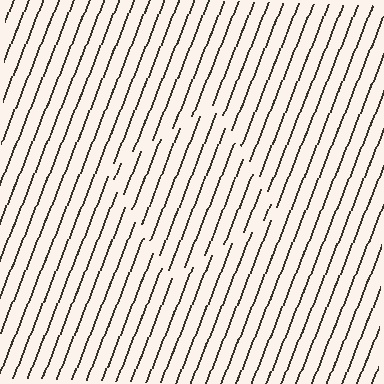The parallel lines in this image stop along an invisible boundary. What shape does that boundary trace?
An illusory square. The interior of the shape contains the same grating, shifted by half a period — the contour is defined by the phase discontinuity where line-ends from the inner and outer gratings abut.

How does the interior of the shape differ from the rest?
The interior of the shape contains the same grating, shifted by half a period — the contour is defined by the phase discontinuity where line-ends from the inner and outer gratings abut.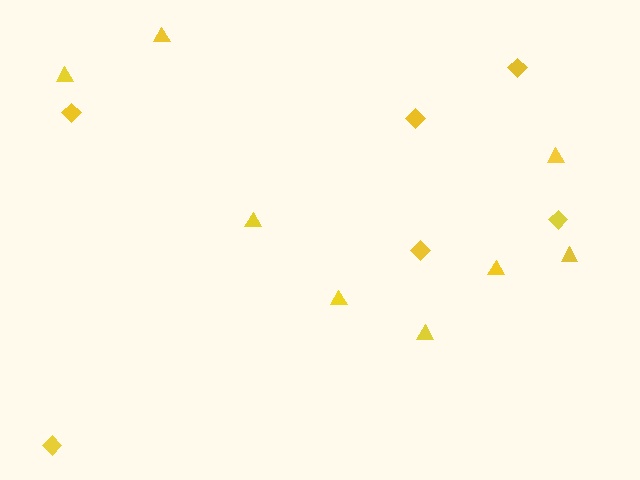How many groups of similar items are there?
There are 2 groups: one group of triangles (8) and one group of diamonds (6).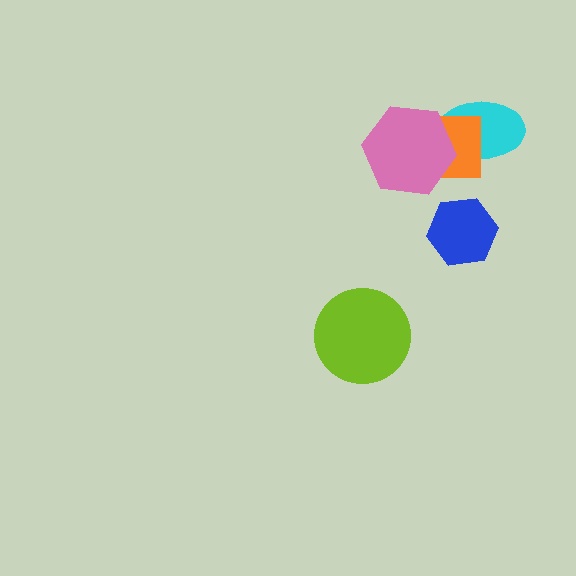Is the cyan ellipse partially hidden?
Yes, it is partially covered by another shape.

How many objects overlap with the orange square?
2 objects overlap with the orange square.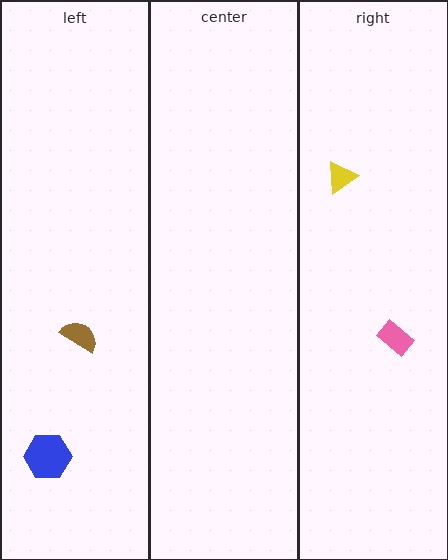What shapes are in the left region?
The blue hexagon, the brown semicircle.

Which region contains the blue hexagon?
The left region.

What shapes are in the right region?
The pink rectangle, the yellow triangle.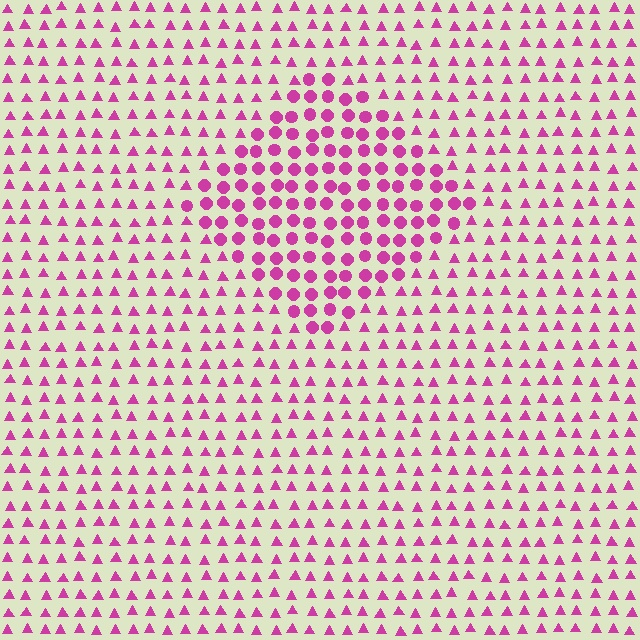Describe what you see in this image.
The image is filled with small magenta elements arranged in a uniform grid. A diamond-shaped region contains circles, while the surrounding area contains triangles. The boundary is defined purely by the change in element shape.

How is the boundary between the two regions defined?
The boundary is defined by a change in element shape: circles inside vs. triangles outside. All elements share the same color and spacing.